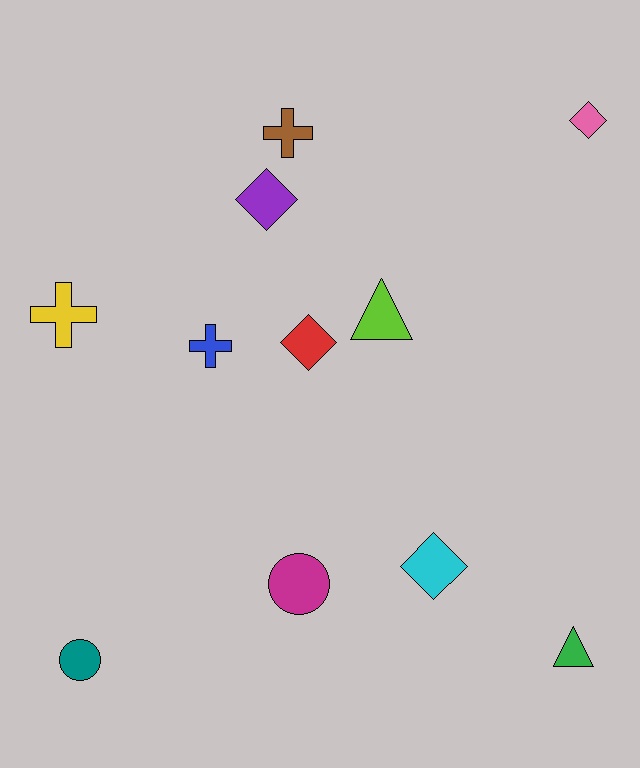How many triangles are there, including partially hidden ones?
There are 2 triangles.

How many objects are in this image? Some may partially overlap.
There are 11 objects.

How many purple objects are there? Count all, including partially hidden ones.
There is 1 purple object.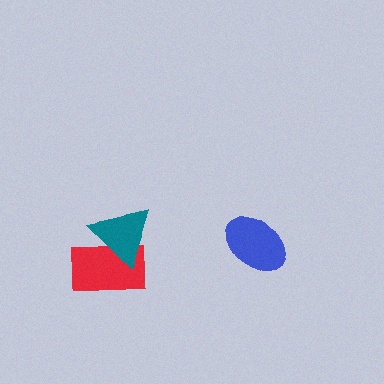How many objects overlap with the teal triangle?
1 object overlaps with the teal triangle.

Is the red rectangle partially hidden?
Yes, it is partially covered by another shape.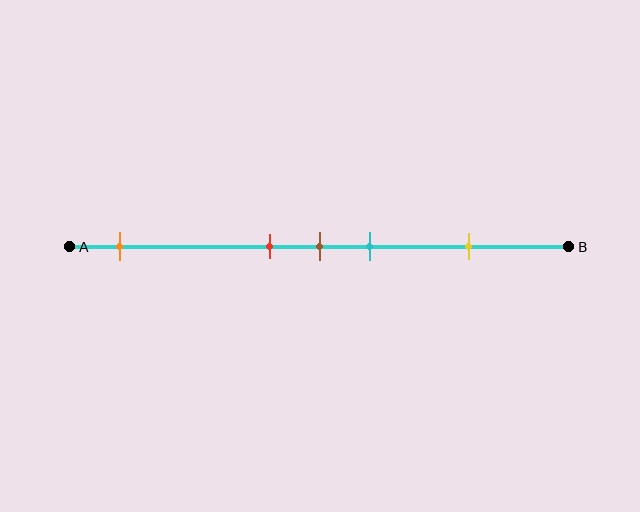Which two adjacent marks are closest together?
The red and brown marks are the closest adjacent pair.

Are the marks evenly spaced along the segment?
No, the marks are not evenly spaced.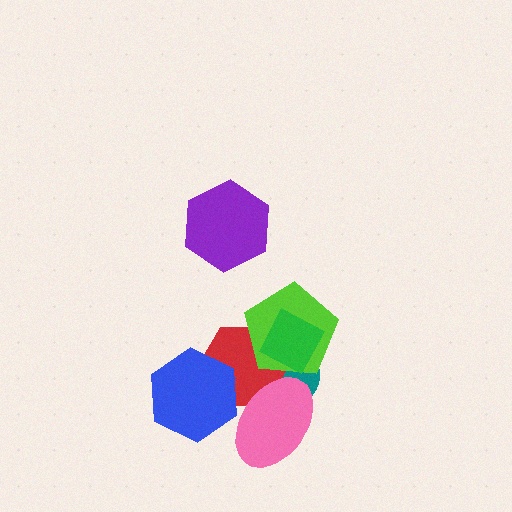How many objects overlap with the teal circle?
4 objects overlap with the teal circle.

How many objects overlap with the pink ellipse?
3 objects overlap with the pink ellipse.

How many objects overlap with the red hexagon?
5 objects overlap with the red hexagon.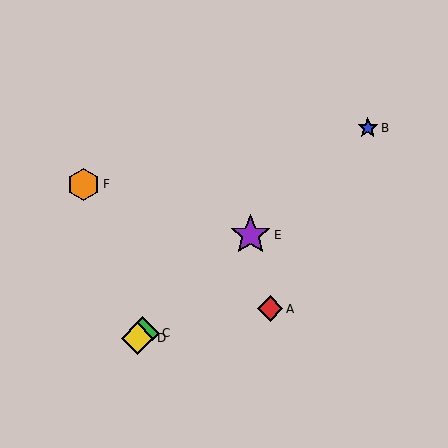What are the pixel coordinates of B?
Object B is at (368, 128).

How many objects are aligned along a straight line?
4 objects (B, C, D, E) are aligned along a straight line.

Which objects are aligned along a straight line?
Objects B, C, D, E are aligned along a straight line.